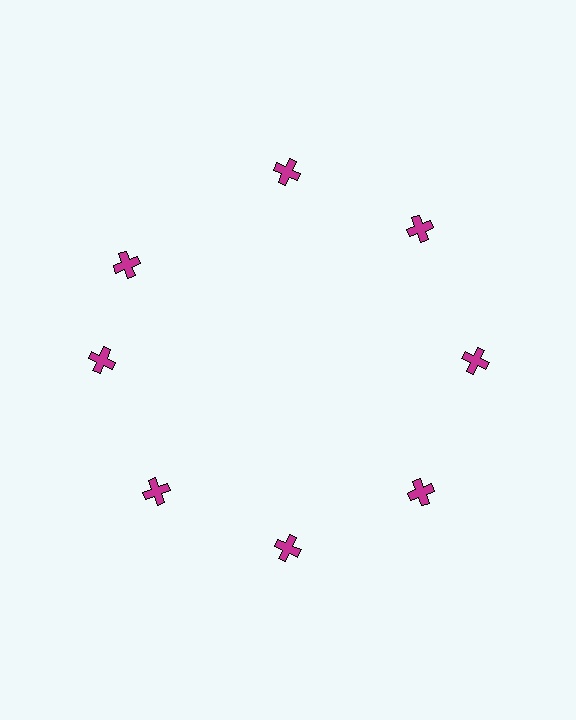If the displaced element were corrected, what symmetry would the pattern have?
It would have 8-fold rotational symmetry — the pattern would map onto itself every 45 degrees.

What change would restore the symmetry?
The symmetry would be restored by rotating it back into even spacing with its neighbors so that all 8 crosses sit at equal angles and equal distance from the center.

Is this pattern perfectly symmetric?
No. The 8 magenta crosses are arranged in a ring, but one element near the 10 o'clock position is rotated out of alignment along the ring, breaking the 8-fold rotational symmetry.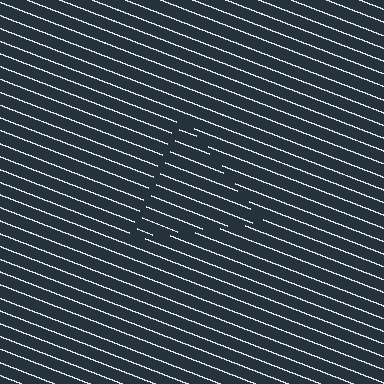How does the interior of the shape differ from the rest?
The interior of the shape contains the same grating, shifted by half a period — the contour is defined by the phase discontinuity where line-ends from the inner and outer gratings abut.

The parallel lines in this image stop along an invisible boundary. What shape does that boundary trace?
An illusory triangle. The interior of the shape contains the same grating, shifted by half a period — the contour is defined by the phase discontinuity where line-ends from the inner and outer gratings abut.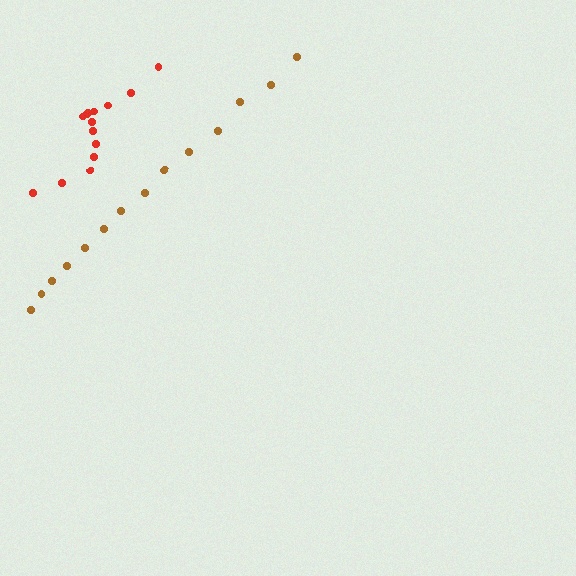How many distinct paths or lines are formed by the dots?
There are 2 distinct paths.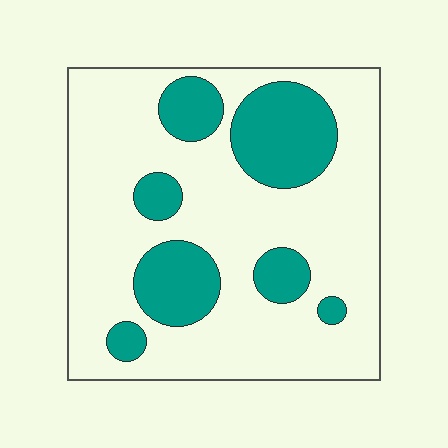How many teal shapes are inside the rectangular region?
7.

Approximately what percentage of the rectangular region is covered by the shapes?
Approximately 25%.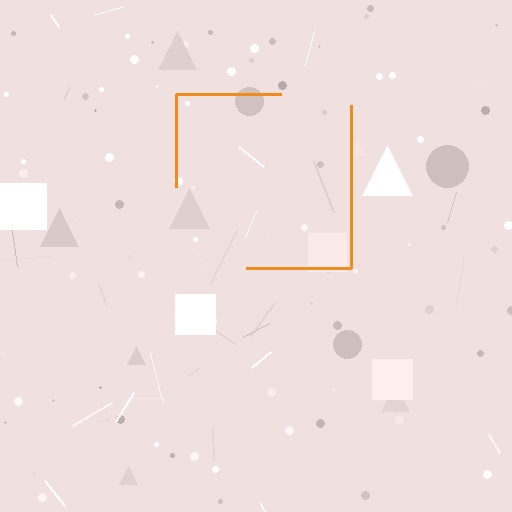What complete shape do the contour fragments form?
The contour fragments form a square.